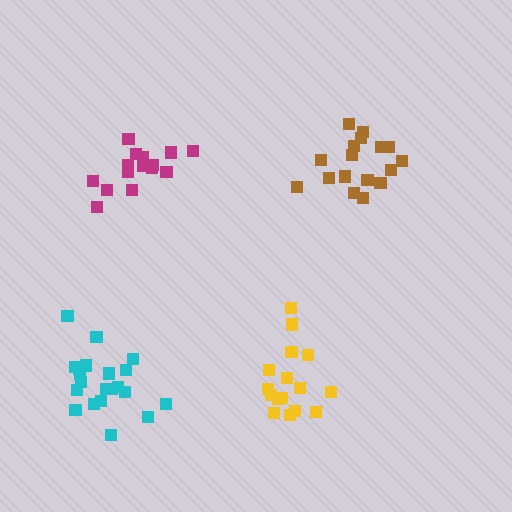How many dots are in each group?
Group 1: 17 dots, Group 2: 21 dots, Group 3: 17 dots, Group 4: 15 dots (70 total).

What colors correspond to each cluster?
The clusters are colored: yellow, cyan, brown, magenta.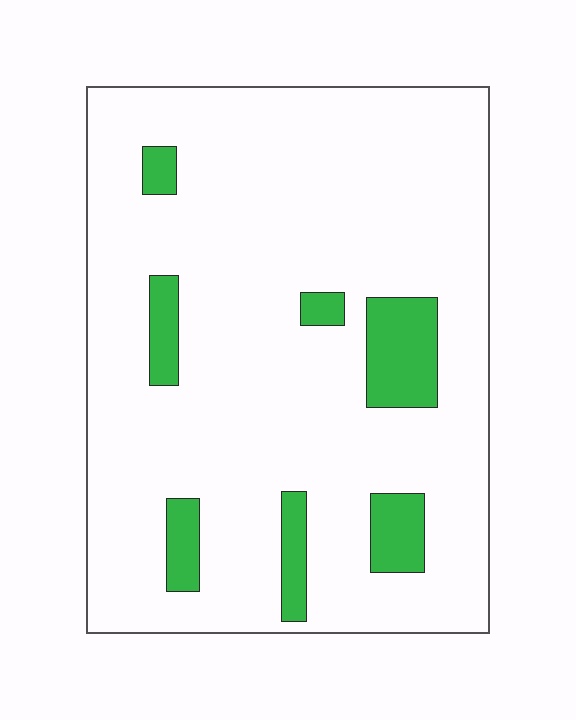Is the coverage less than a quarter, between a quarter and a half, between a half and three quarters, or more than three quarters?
Less than a quarter.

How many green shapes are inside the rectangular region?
7.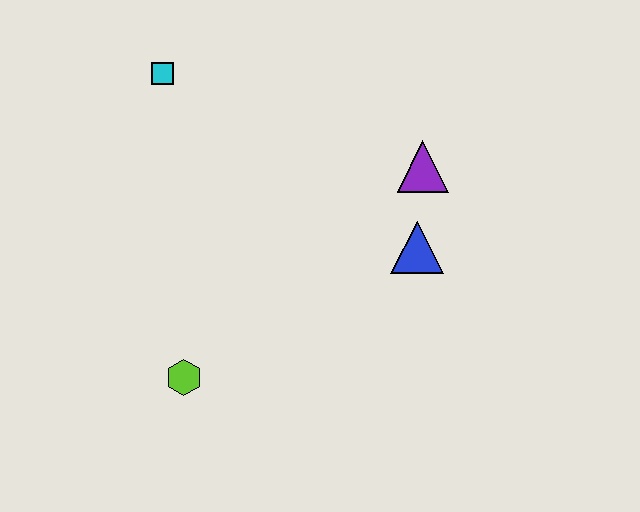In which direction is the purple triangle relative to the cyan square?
The purple triangle is to the right of the cyan square.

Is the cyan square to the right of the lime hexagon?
No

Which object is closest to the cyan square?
The purple triangle is closest to the cyan square.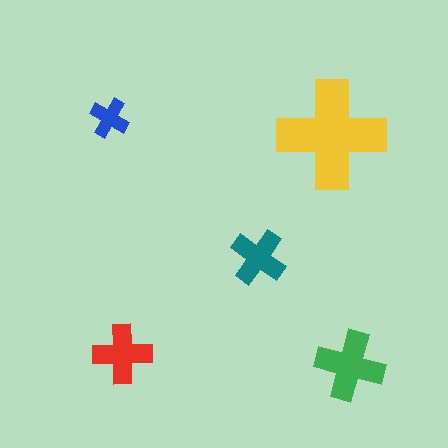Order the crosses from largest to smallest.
the yellow one, the green one, the red one, the teal one, the blue one.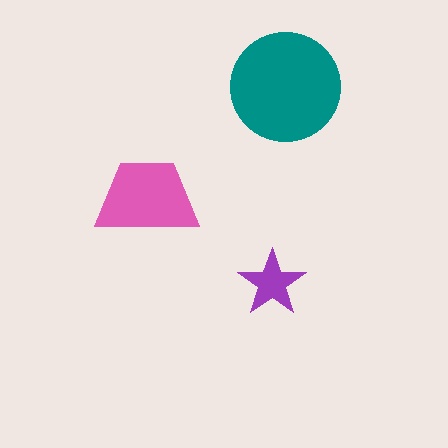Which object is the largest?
The teal circle.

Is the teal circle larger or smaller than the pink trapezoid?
Larger.